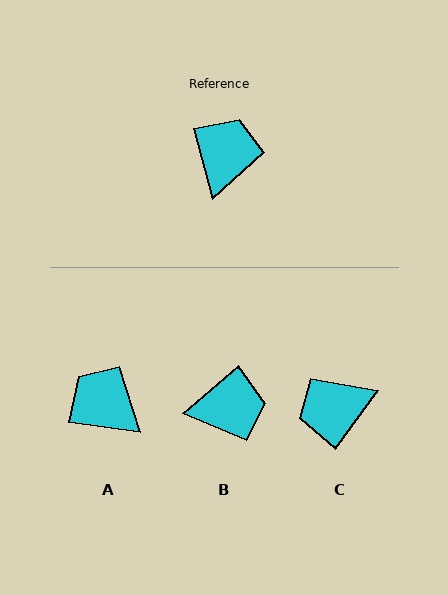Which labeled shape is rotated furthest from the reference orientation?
C, about 128 degrees away.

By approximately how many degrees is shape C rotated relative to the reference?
Approximately 128 degrees counter-clockwise.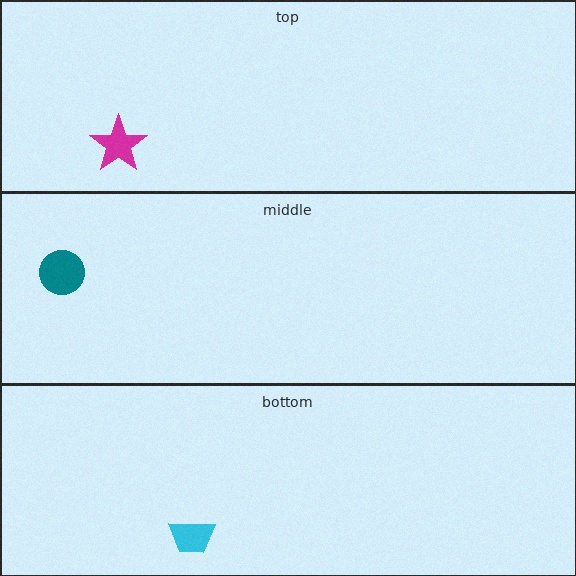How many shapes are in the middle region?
1.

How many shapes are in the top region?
1.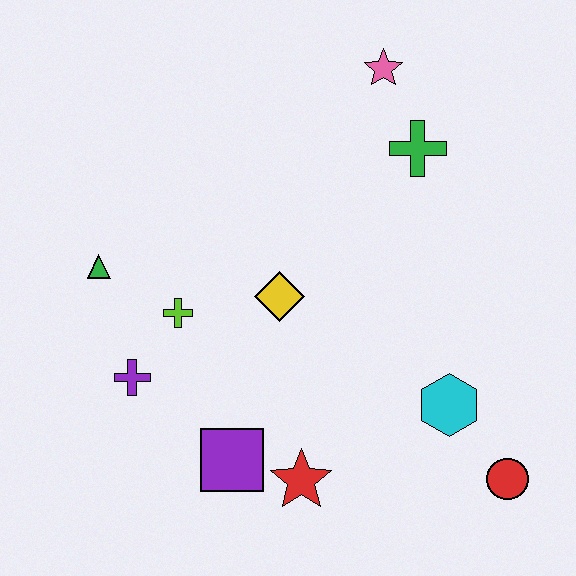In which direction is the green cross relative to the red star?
The green cross is above the red star.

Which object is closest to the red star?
The purple square is closest to the red star.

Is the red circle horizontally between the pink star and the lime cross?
No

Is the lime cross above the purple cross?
Yes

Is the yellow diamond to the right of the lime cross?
Yes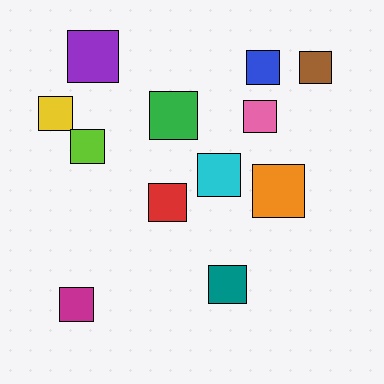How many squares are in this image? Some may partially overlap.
There are 12 squares.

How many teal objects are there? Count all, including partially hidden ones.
There is 1 teal object.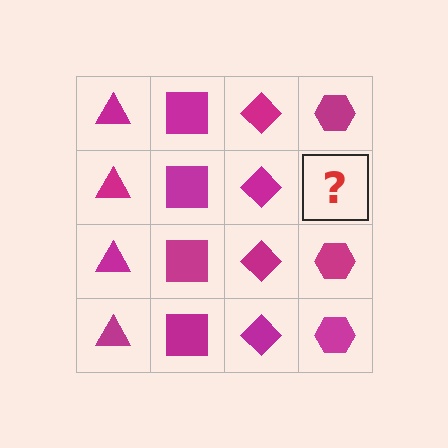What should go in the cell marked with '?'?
The missing cell should contain a magenta hexagon.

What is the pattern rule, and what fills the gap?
The rule is that each column has a consistent shape. The gap should be filled with a magenta hexagon.